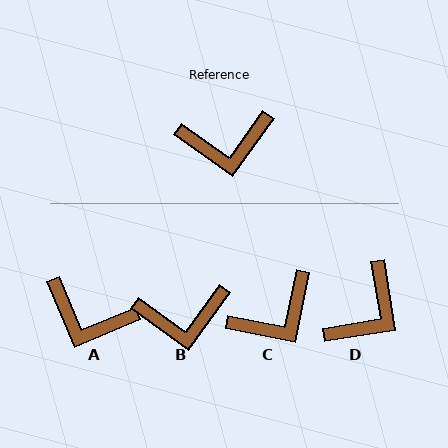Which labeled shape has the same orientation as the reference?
B.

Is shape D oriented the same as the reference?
No, it is off by about 45 degrees.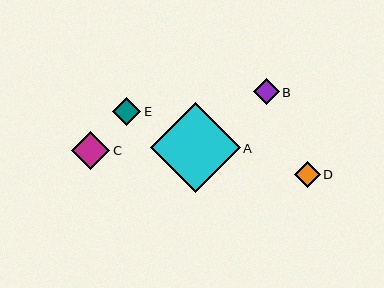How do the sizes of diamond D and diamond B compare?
Diamond D and diamond B are approximately the same size.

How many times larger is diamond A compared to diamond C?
Diamond A is approximately 2.4 times the size of diamond C.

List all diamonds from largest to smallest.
From largest to smallest: A, C, E, D, B.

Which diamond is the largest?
Diamond A is the largest with a size of approximately 90 pixels.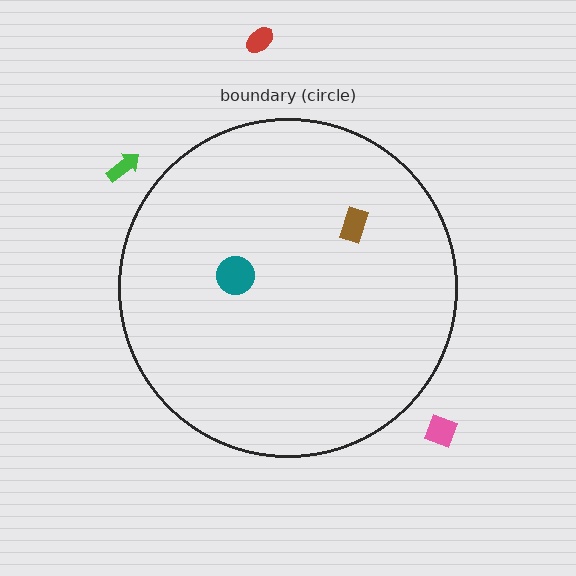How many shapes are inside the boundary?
2 inside, 3 outside.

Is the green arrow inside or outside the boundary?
Outside.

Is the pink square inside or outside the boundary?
Outside.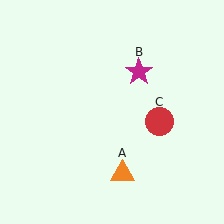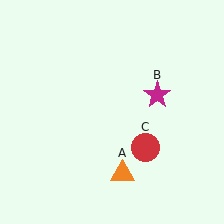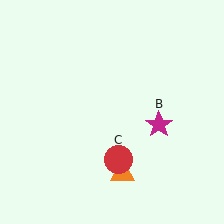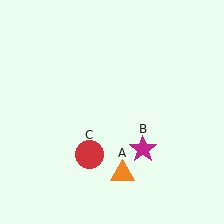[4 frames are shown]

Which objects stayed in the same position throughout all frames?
Orange triangle (object A) remained stationary.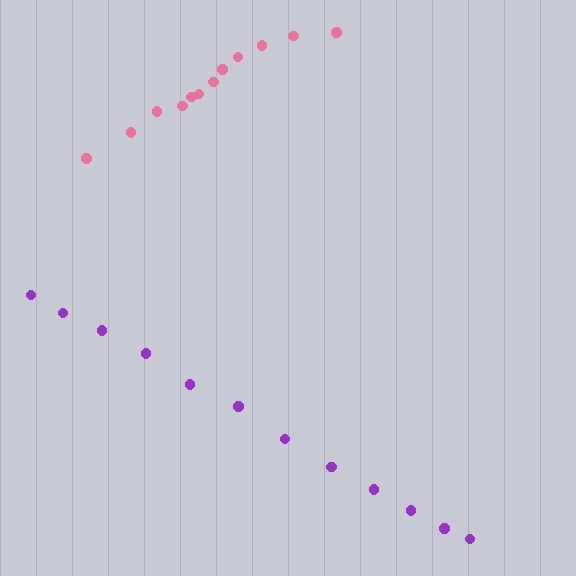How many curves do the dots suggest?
There are 2 distinct paths.